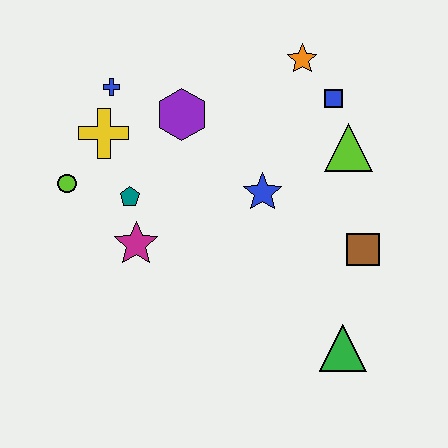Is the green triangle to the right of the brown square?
No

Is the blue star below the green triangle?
No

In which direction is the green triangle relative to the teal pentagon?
The green triangle is to the right of the teal pentagon.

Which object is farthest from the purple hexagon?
The green triangle is farthest from the purple hexagon.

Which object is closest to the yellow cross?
The blue cross is closest to the yellow cross.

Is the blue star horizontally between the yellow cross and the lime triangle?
Yes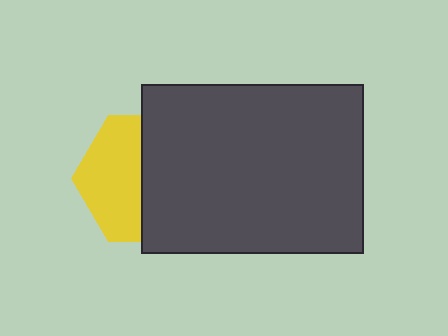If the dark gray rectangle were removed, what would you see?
You would see the complete yellow hexagon.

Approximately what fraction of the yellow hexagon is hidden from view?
Roughly 53% of the yellow hexagon is hidden behind the dark gray rectangle.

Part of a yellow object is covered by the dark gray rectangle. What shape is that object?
It is a hexagon.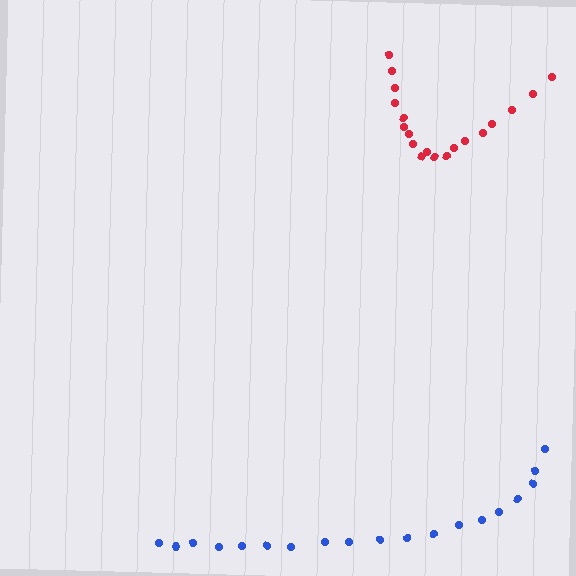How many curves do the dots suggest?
There are 2 distinct paths.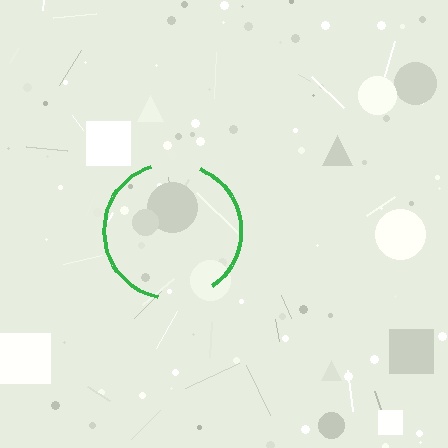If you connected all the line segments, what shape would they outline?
They would outline a circle.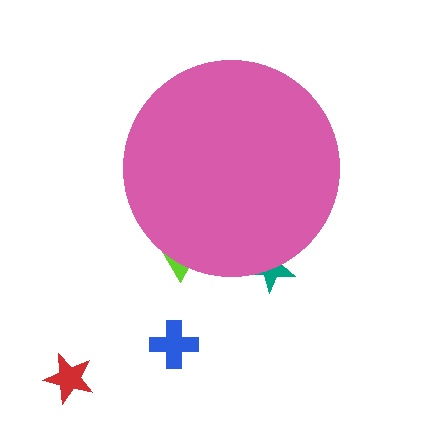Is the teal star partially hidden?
Yes, the teal star is partially hidden behind the pink circle.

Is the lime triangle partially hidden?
Yes, the lime triangle is partially hidden behind the pink circle.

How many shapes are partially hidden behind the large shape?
2 shapes are partially hidden.